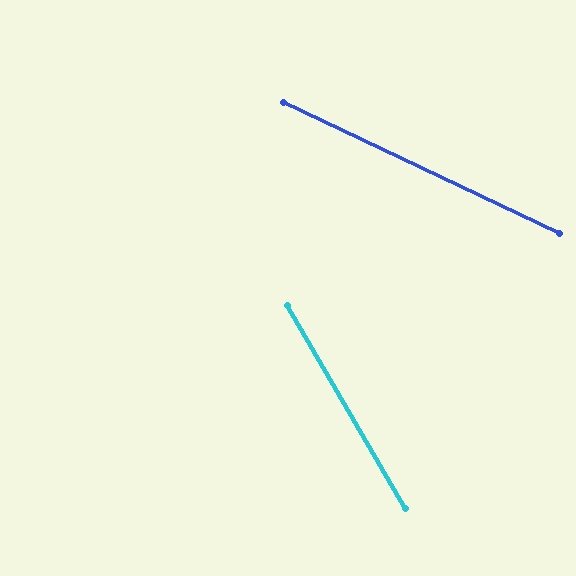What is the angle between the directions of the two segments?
Approximately 34 degrees.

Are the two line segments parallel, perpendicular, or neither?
Neither parallel nor perpendicular — they differ by about 34°.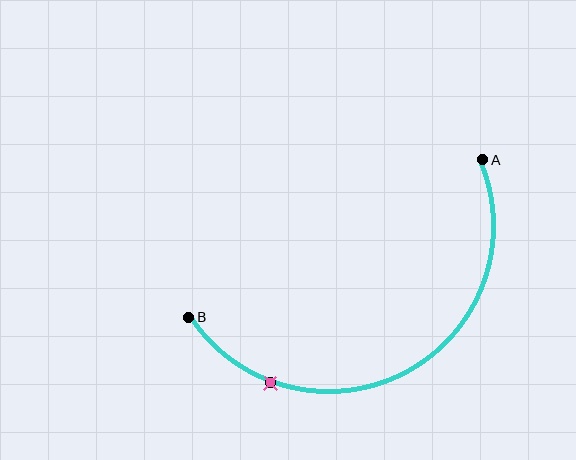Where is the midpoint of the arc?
The arc midpoint is the point on the curve farthest from the straight line joining A and B. It sits below that line.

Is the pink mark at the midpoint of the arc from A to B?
No. The pink mark lies on the arc but is closer to endpoint B. The arc midpoint would be at the point on the curve equidistant along the arc from both A and B.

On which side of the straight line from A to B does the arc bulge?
The arc bulges below the straight line connecting A and B.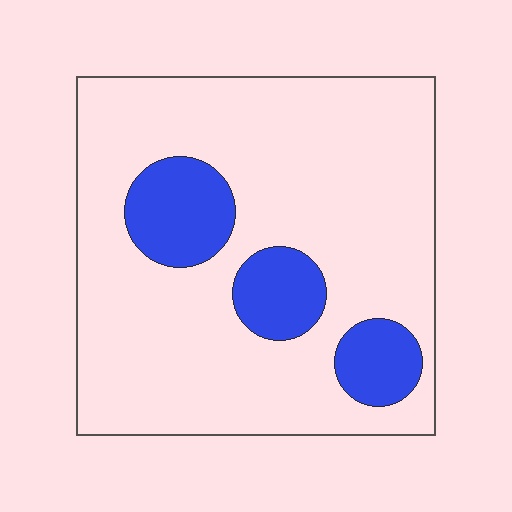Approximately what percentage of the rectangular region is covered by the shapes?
Approximately 20%.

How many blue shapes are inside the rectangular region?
3.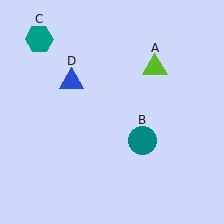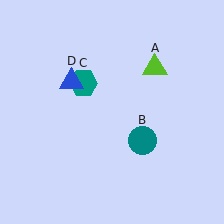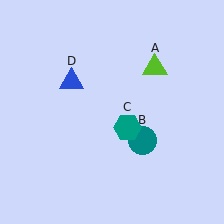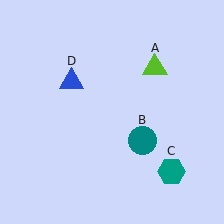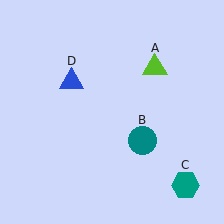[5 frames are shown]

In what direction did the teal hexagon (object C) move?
The teal hexagon (object C) moved down and to the right.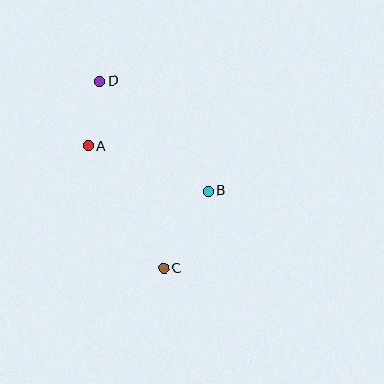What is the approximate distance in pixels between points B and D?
The distance between B and D is approximately 155 pixels.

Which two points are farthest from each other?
Points C and D are farthest from each other.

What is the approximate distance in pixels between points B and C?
The distance between B and C is approximately 89 pixels.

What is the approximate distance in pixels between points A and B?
The distance between A and B is approximately 128 pixels.